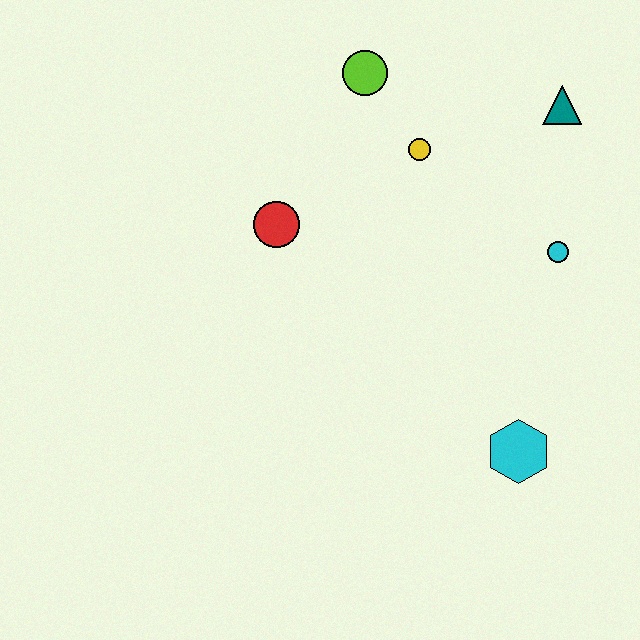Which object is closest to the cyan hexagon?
The cyan circle is closest to the cyan hexagon.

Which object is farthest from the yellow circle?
The cyan hexagon is farthest from the yellow circle.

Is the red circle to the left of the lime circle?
Yes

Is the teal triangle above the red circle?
Yes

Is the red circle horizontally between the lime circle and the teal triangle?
No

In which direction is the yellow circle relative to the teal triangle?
The yellow circle is to the left of the teal triangle.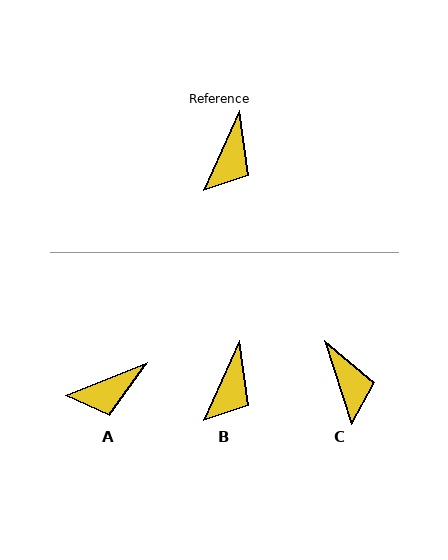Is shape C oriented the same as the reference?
No, it is off by about 42 degrees.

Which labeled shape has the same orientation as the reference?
B.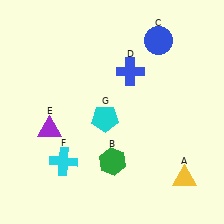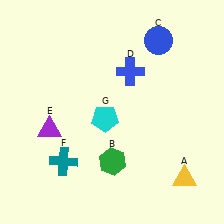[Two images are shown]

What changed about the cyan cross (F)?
In Image 1, F is cyan. In Image 2, it changed to teal.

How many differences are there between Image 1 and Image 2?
There is 1 difference between the two images.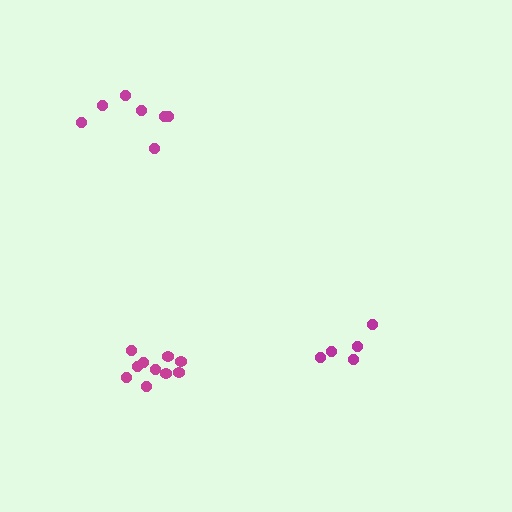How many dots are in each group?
Group 1: 5 dots, Group 2: 7 dots, Group 3: 10 dots (22 total).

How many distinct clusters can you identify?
There are 3 distinct clusters.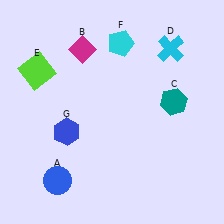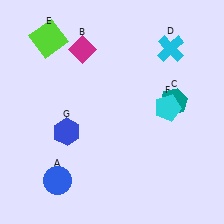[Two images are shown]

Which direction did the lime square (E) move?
The lime square (E) moved up.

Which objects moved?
The objects that moved are: the lime square (E), the cyan pentagon (F).